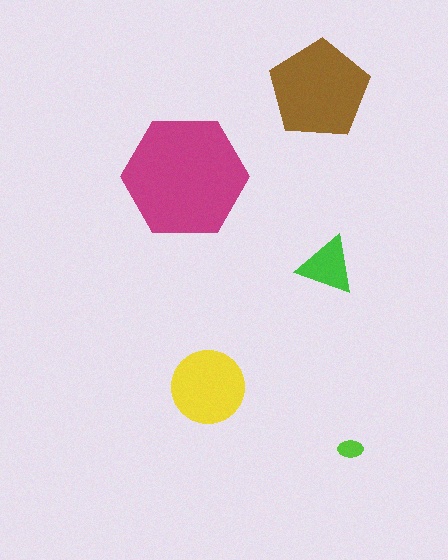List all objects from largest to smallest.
The magenta hexagon, the brown pentagon, the yellow circle, the green triangle, the lime ellipse.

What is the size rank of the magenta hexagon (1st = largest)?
1st.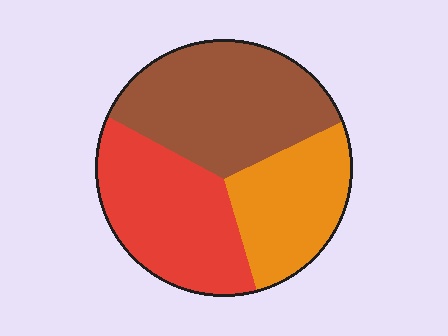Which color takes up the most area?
Brown, at roughly 40%.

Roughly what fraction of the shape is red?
Red takes up between a third and a half of the shape.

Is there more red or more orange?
Red.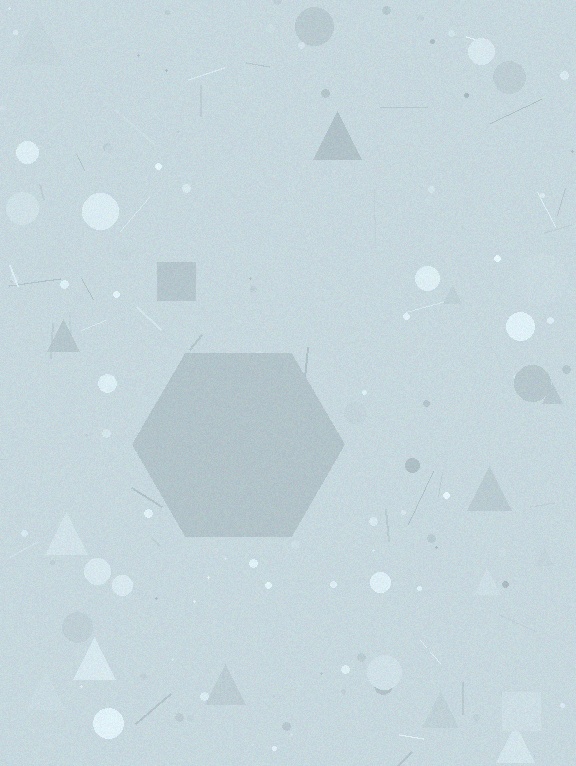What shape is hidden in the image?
A hexagon is hidden in the image.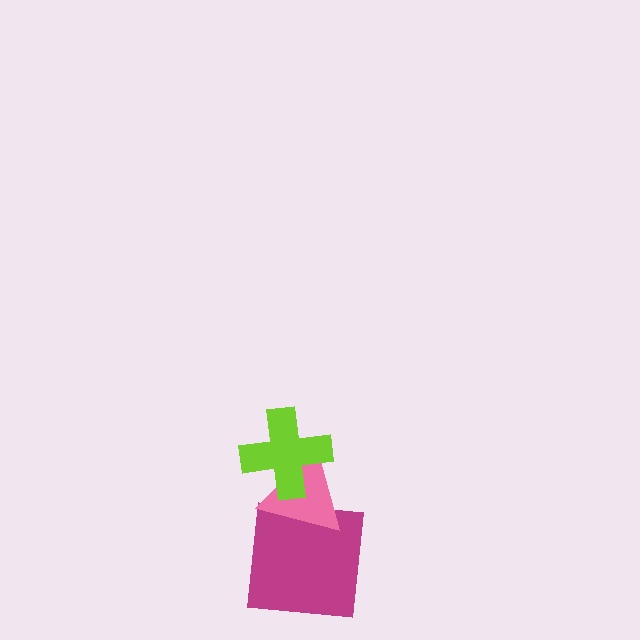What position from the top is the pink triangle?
The pink triangle is 2nd from the top.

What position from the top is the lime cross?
The lime cross is 1st from the top.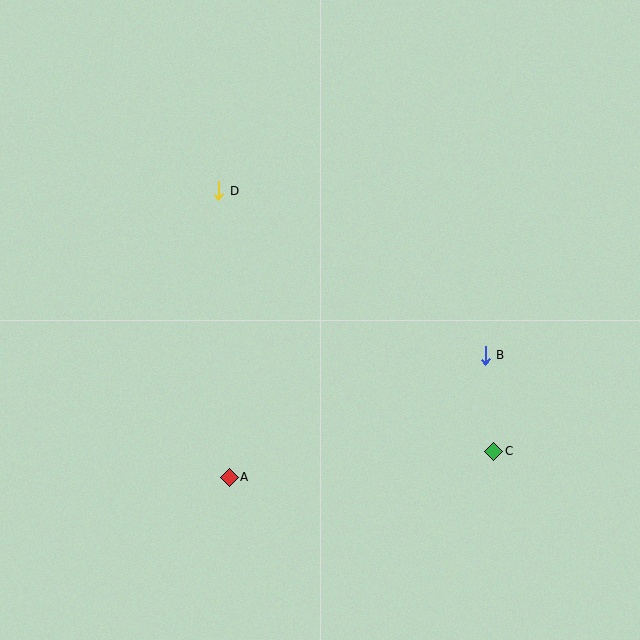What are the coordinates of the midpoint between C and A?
The midpoint between C and A is at (361, 464).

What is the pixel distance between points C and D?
The distance between C and D is 379 pixels.